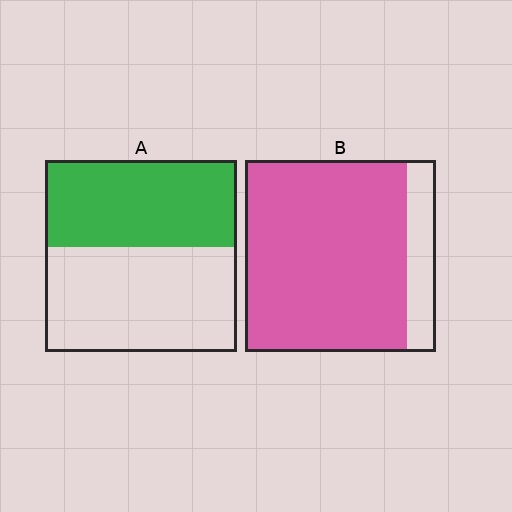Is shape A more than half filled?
No.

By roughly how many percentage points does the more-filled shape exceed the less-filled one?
By roughly 40 percentage points (B over A).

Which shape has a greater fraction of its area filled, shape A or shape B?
Shape B.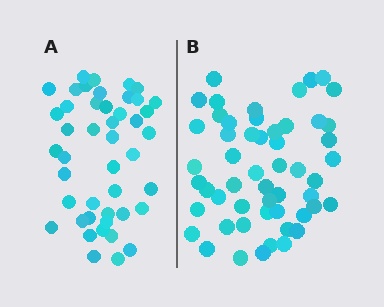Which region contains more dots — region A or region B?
Region B (the right region) has more dots.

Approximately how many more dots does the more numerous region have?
Region B has roughly 8 or so more dots than region A.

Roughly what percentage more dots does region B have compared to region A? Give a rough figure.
About 20% more.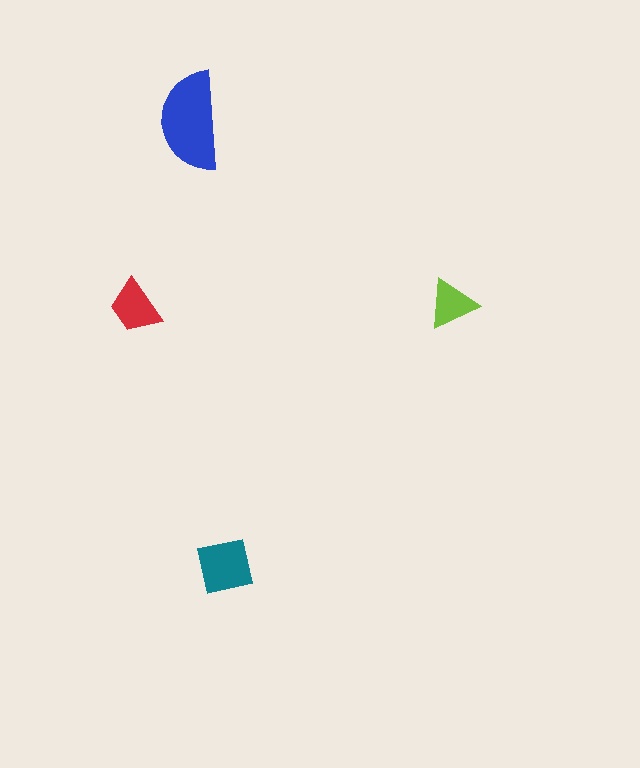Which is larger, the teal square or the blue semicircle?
The blue semicircle.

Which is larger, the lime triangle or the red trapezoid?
The red trapezoid.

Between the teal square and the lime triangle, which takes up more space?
The teal square.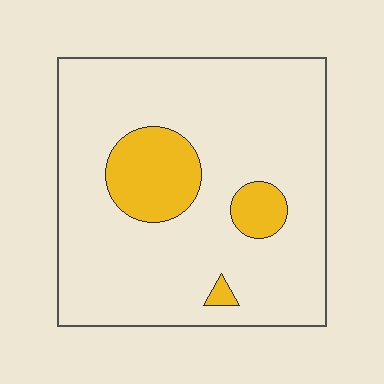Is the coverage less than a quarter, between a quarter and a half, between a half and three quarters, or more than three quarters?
Less than a quarter.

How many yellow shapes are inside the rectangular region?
3.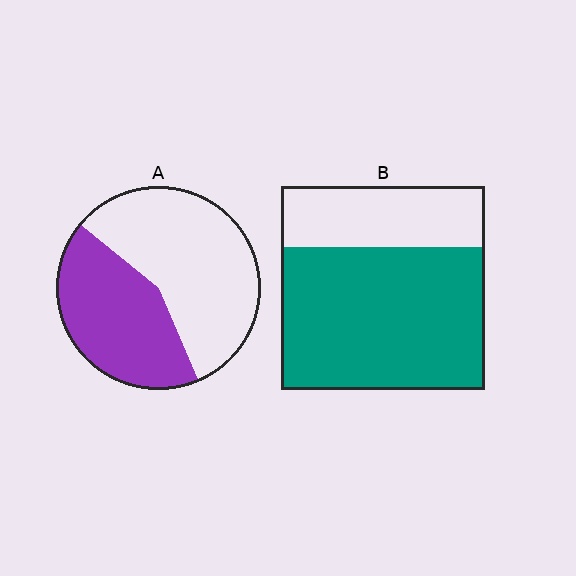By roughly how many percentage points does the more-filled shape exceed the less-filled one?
By roughly 30 percentage points (B over A).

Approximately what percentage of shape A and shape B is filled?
A is approximately 40% and B is approximately 70%.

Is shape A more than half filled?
No.